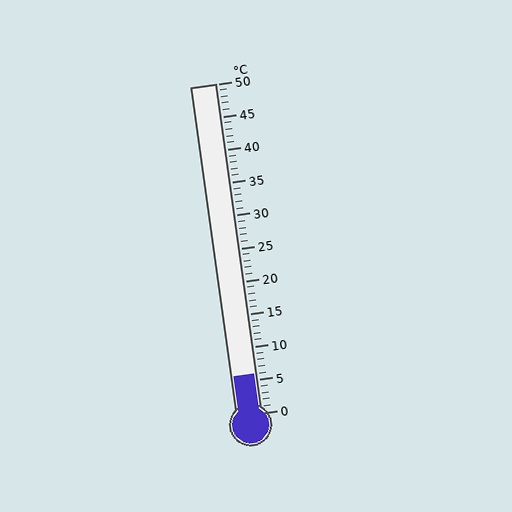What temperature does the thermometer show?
The thermometer shows approximately 6°C.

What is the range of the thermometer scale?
The thermometer scale ranges from 0°C to 50°C.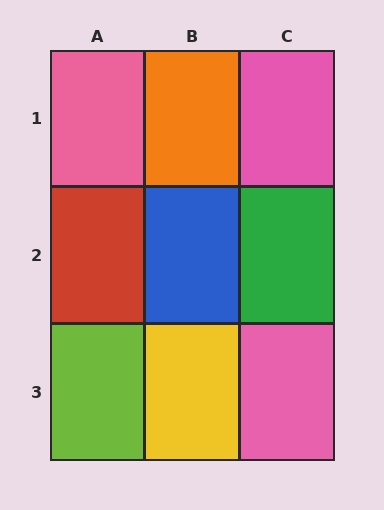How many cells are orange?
1 cell is orange.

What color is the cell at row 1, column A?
Pink.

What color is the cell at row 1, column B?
Orange.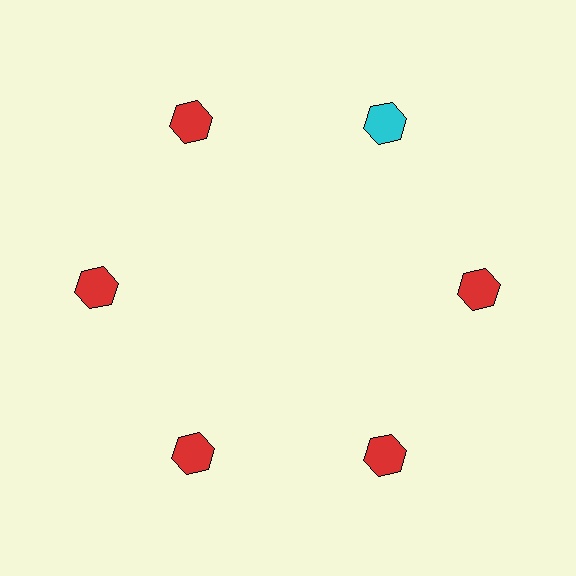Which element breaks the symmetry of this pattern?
The cyan hexagon at roughly the 1 o'clock position breaks the symmetry. All other shapes are red hexagons.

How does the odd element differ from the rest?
It has a different color: cyan instead of red.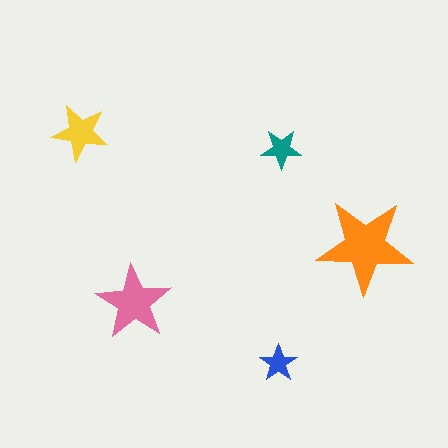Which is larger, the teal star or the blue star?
The teal one.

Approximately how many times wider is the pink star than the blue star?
About 2 times wider.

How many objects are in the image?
There are 5 objects in the image.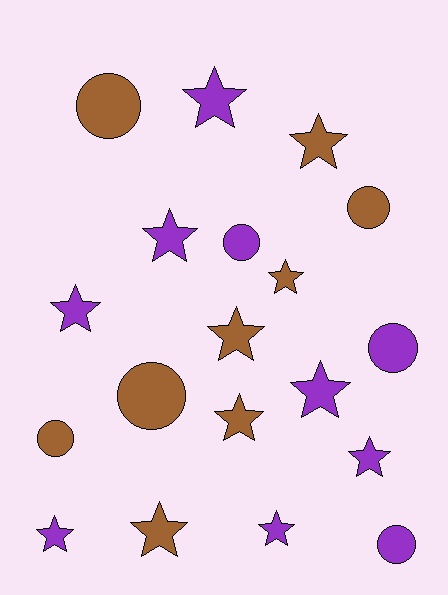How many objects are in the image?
There are 19 objects.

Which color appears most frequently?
Purple, with 10 objects.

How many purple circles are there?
There are 3 purple circles.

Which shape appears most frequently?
Star, with 12 objects.